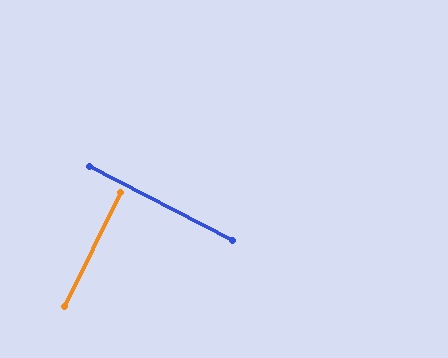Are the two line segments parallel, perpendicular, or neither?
Perpendicular — they meet at approximately 89°.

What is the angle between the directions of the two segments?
Approximately 89 degrees.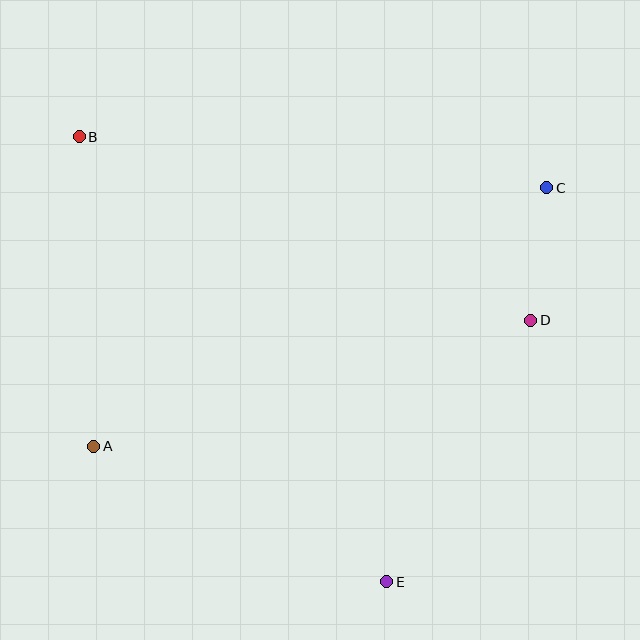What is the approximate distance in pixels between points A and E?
The distance between A and E is approximately 323 pixels.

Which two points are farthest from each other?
Points B and E are farthest from each other.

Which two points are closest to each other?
Points C and D are closest to each other.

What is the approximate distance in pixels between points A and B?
The distance between A and B is approximately 310 pixels.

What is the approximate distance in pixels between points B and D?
The distance between B and D is approximately 487 pixels.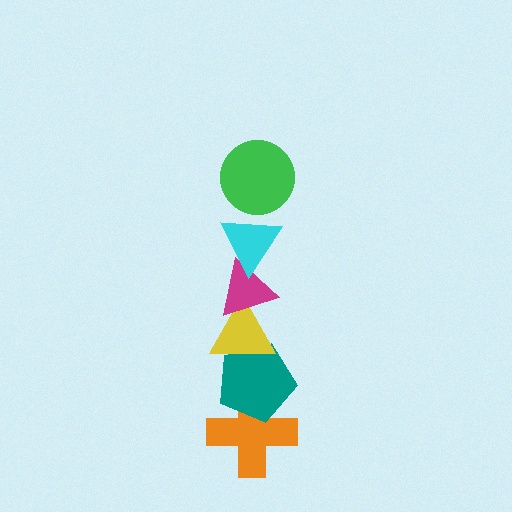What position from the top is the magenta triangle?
The magenta triangle is 3rd from the top.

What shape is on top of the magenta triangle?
The cyan triangle is on top of the magenta triangle.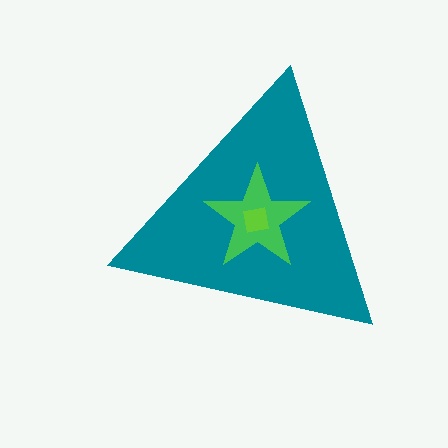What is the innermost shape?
The lime square.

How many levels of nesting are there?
3.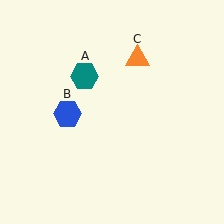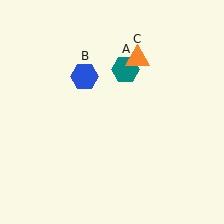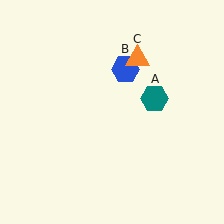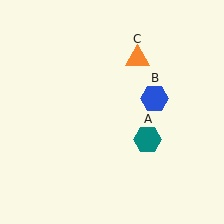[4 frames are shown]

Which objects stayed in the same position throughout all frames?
Orange triangle (object C) remained stationary.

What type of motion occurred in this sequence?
The teal hexagon (object A), blue hexagon (object B) rotated clockwise around the center of the scene.